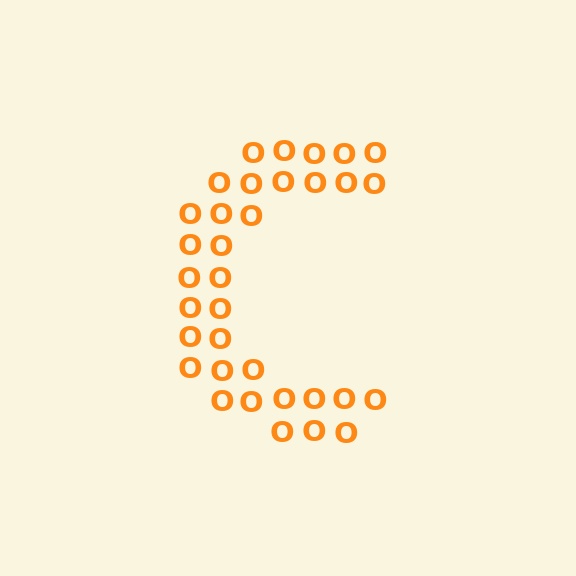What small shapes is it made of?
It is made of small letter O's.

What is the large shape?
The large shape is the letter C.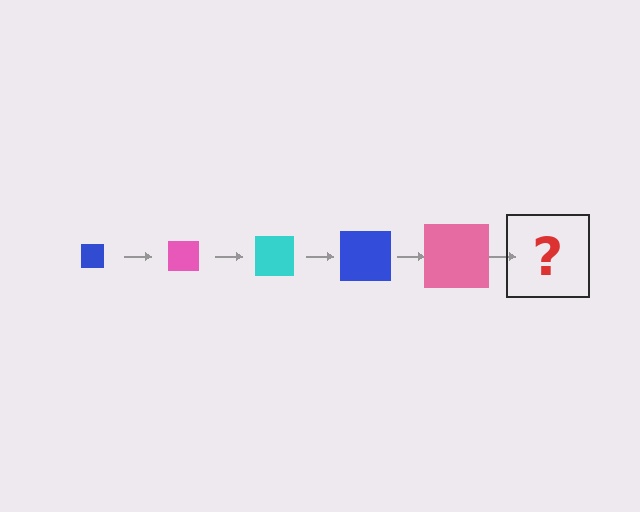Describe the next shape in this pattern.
It should be a cyan square, larger than the previous one.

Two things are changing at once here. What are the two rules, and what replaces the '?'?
The two rules are that the square grows larger each step and the color cycles through blue, pink, and cyan. The '?' should be a cyan square, larger than the previous one.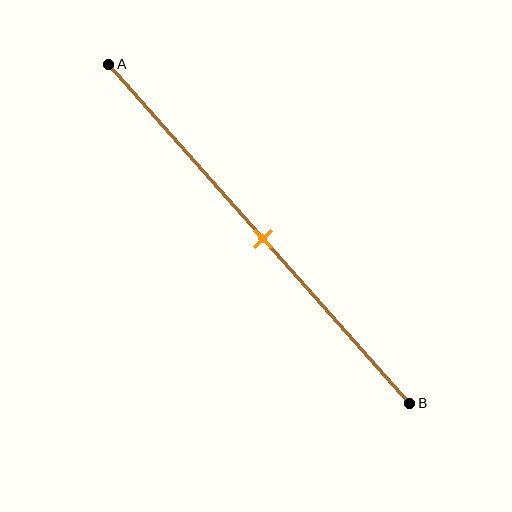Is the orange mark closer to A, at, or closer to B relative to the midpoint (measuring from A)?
The orange mark is approximately at the midpoint of segment AB.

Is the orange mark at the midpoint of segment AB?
Yes, the mark is approximately at the midpoint.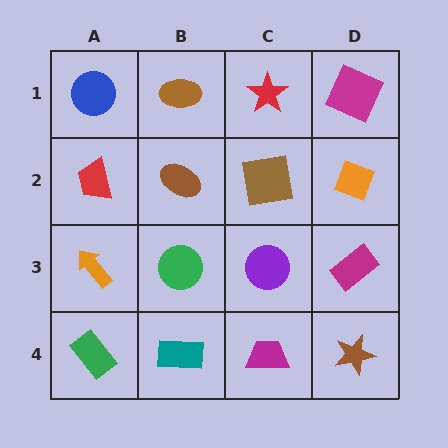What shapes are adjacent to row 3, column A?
A red trapezoid (row 2, column A), a green rectangle (row 4, column A), a green circle (row 3, column B).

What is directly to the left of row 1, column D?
A red star.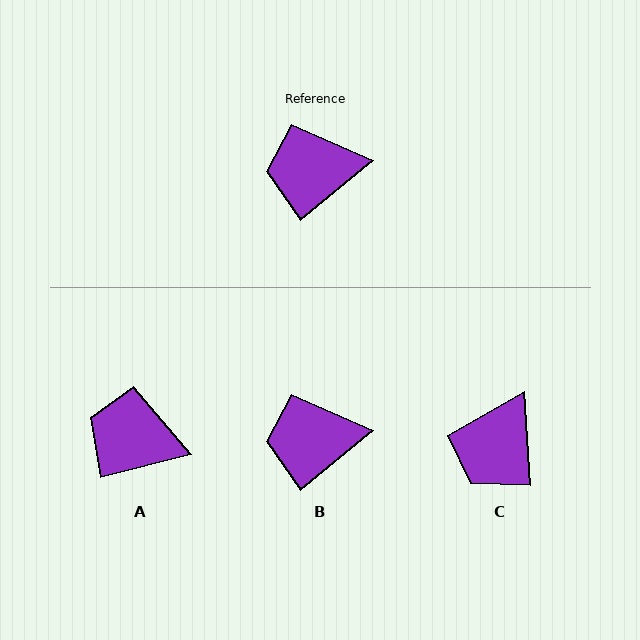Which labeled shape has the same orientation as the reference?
B.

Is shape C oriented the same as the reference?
No, it is off by about 53 degrees.